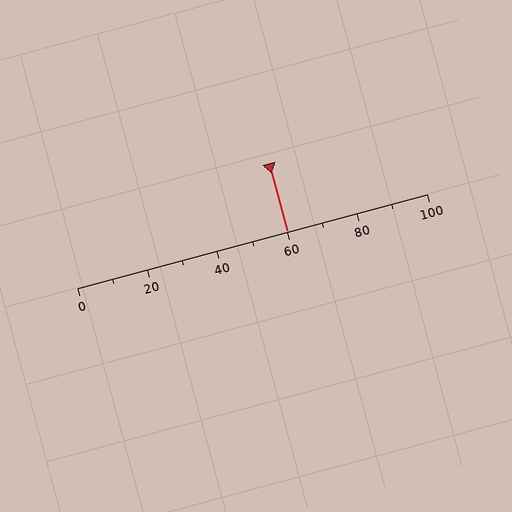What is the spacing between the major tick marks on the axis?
The major ticks are spaced 20 apart.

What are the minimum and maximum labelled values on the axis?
The axis runs from 0 to 100.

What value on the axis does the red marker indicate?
The marker indicates approximately 60.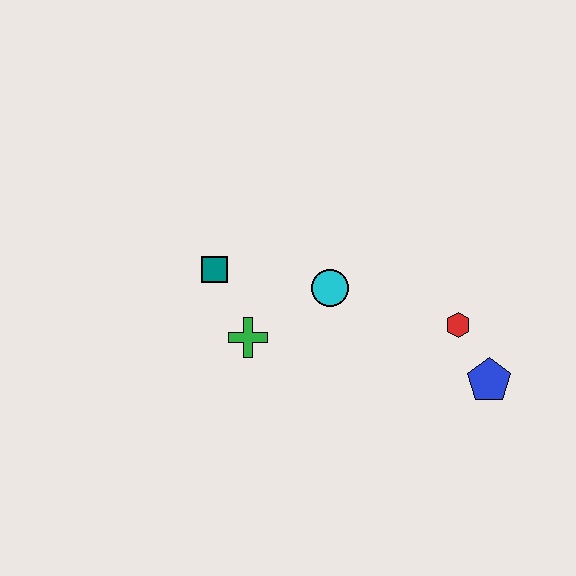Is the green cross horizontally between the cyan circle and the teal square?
Yes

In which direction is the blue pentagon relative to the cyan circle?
The blue pentagon is to the right of the cyan circle.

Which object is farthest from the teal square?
The blue pentagon is farthest from the teal square.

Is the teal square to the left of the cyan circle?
Yes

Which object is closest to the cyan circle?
The green cross is closest to the cyan circle.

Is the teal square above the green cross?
Yes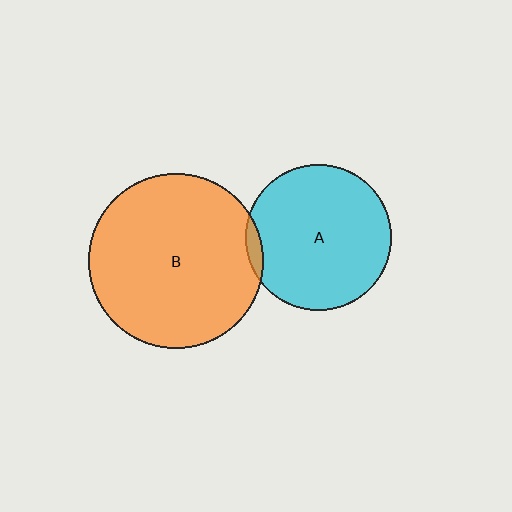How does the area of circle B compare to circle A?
Approximately 1.4 times.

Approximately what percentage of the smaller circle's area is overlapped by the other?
Approximately 5%.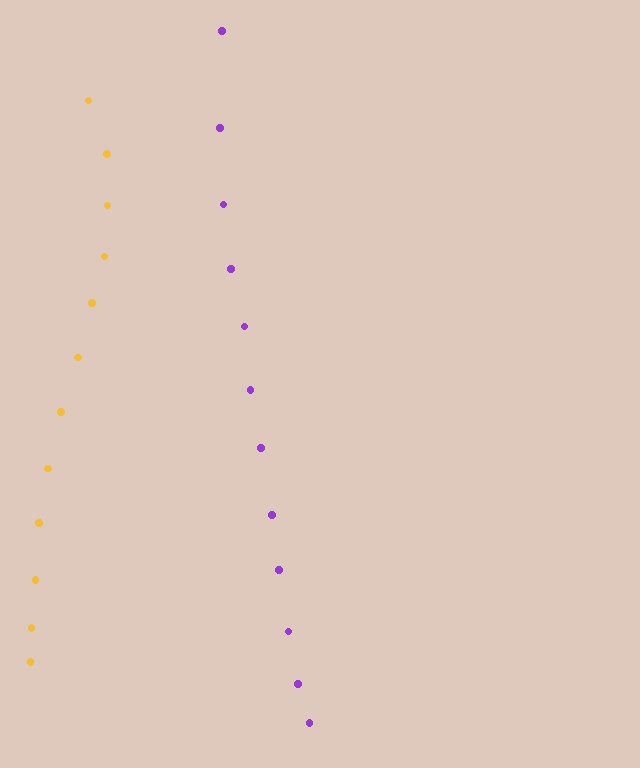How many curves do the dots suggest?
There are 2 distinct paths.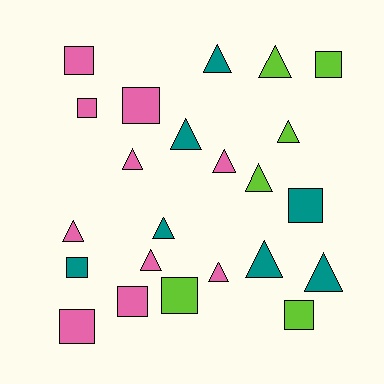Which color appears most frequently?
Pink, with 10 objects.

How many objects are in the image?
There are 23 objects.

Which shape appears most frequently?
Triangle, with 13 objects.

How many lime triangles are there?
There are 3 lime triangles.